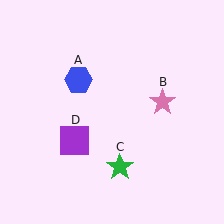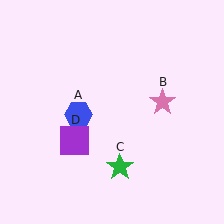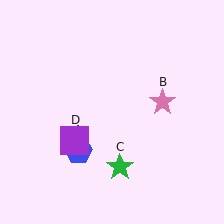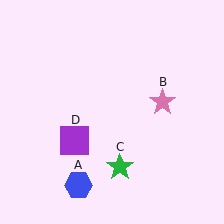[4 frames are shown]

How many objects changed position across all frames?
1 object changed position: blue hexagon (object A).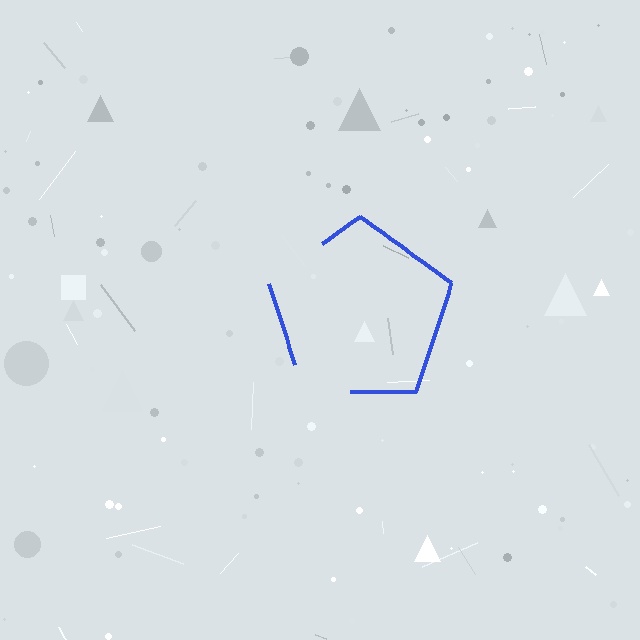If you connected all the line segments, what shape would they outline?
They would outline a pentagon.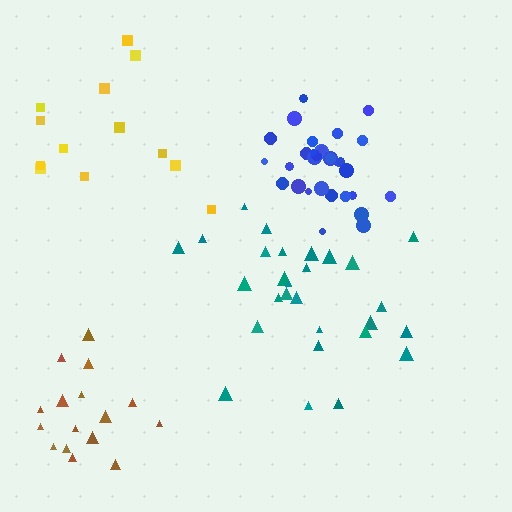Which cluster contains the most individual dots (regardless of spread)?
Blue (31).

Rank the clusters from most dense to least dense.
blue, brown, teal, yellow.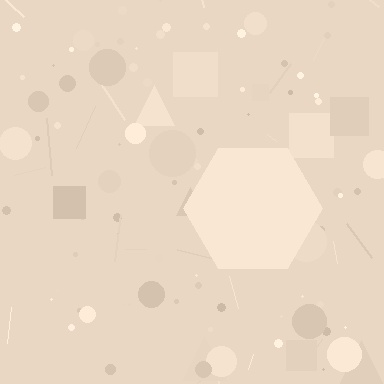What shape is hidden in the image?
A hexagon is hidden in the image.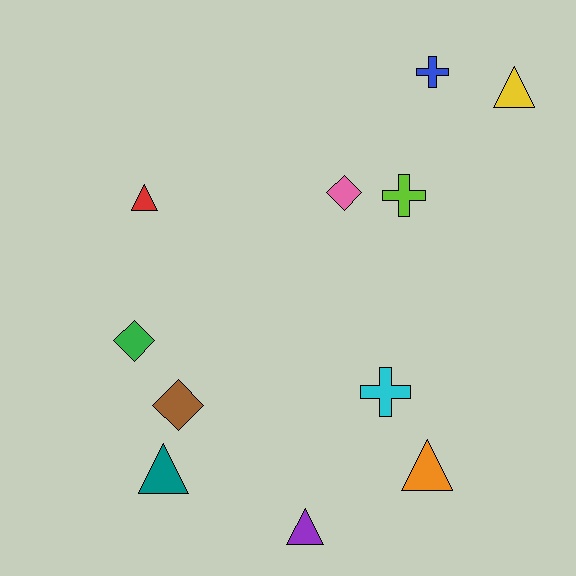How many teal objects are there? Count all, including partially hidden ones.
There is 1 teal object.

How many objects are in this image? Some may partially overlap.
There are 11 objects.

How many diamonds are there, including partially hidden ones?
There are 3 diamonds.